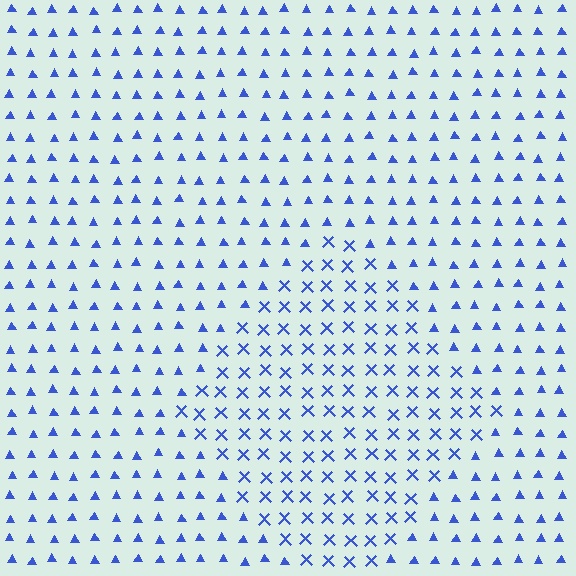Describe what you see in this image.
The image is filled with small blue elements arranged in a uniform grid. A diamond-shaped region contains X marks, while the surrounding area contains triangles. The boundary is defined purely by the change in element shape.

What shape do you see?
I see a diamond.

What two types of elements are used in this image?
The image uses X marks inside the diamond region and triangles outside it.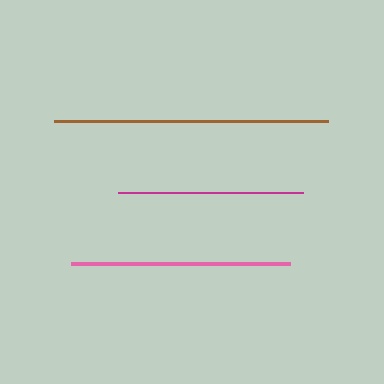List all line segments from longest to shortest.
From longest to shortest: brown, pink, magenta.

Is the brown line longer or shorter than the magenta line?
The brown line is longer than the magenta line.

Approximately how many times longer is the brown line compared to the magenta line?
The brown line is approximately 1.5 times the length of the magenta line.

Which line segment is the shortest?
The magenta line is the shortest at approximately 184 pixels.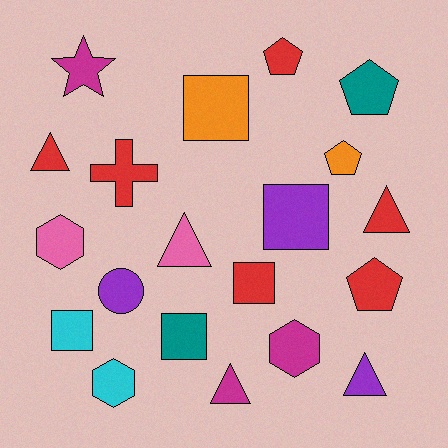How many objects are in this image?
There are 20 objects.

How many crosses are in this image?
There is 1 cross.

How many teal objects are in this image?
There are 2 teal objects.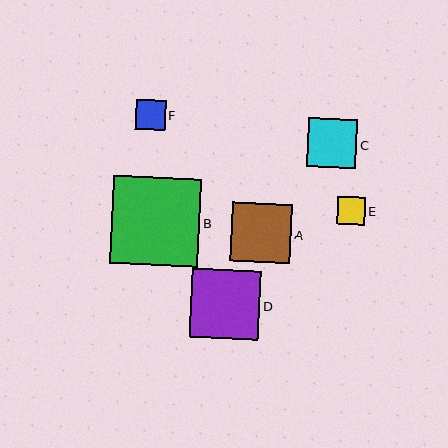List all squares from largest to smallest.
From largest to smallest: B, D, A, C, F, E.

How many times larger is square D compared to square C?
Square D is approximately 1.4 times the size of square C.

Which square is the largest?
Square B is the largest with a size of approximately 88 pixels.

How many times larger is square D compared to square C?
Square D is approximately 1.4 times the size of square C.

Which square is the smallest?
Square E is the smallest with a size of approximately 28 pixels.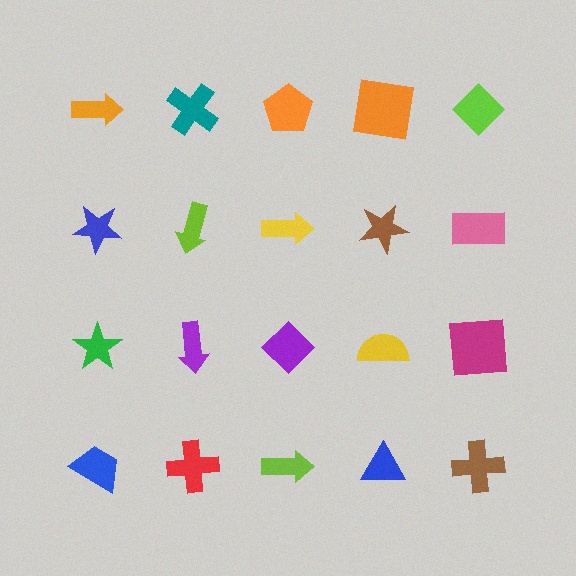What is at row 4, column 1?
A blue trapezoid.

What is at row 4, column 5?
A brown cross.